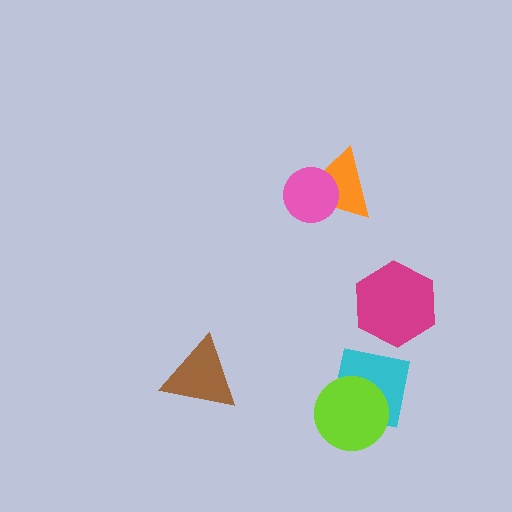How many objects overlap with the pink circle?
1 object overlaps with the pink circle.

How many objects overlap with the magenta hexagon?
0 objects overlap with the magenta hexagon.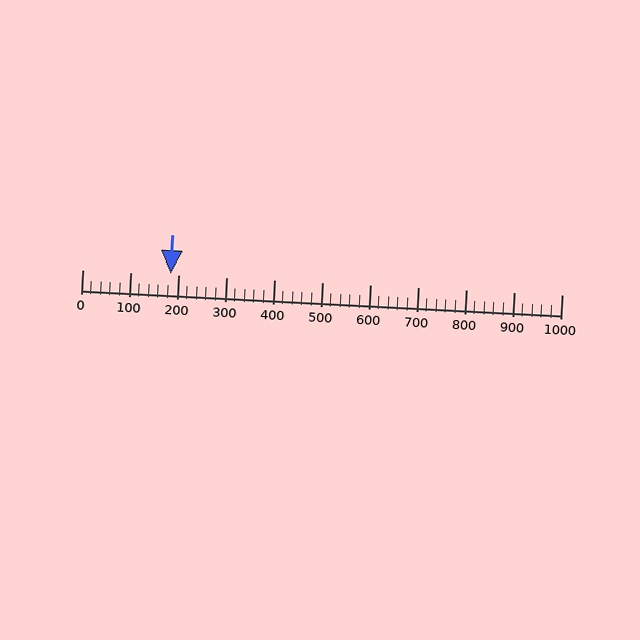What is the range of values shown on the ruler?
The ruler shows values from 0 to 1000.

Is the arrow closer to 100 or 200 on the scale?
The arrow is closer to 200.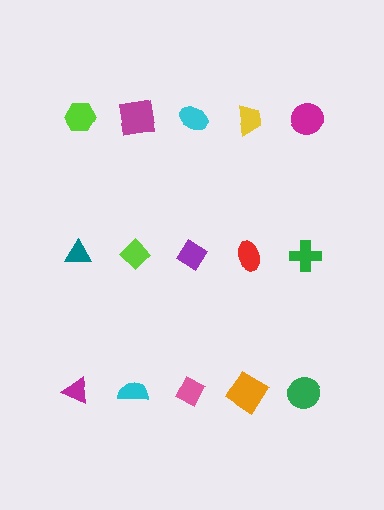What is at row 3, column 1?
A magenta triangle.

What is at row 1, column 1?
A lime hexagon.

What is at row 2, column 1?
A teal triangle.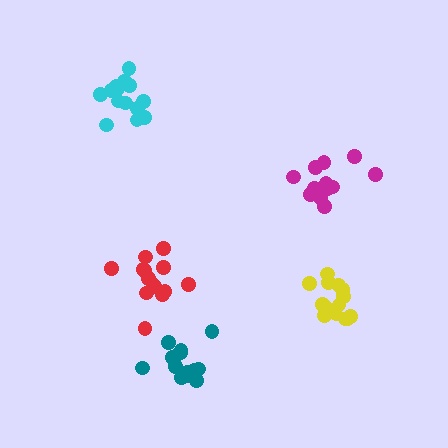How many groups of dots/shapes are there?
There are 5 groups.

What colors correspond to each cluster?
The clusters are colored: magenta, teal, red, cyan, yellow.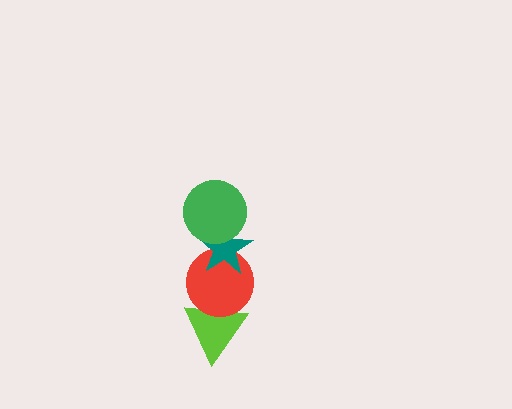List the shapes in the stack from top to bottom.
From top to bottom: the green circle, the teal star, the red circle, the lime triangle.